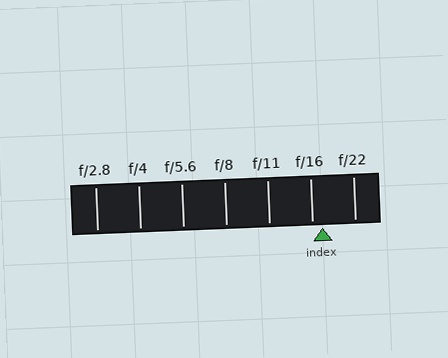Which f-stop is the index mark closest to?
The index mark is closest to f/16.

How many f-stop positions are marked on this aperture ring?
There are 7 f-stop positions marked.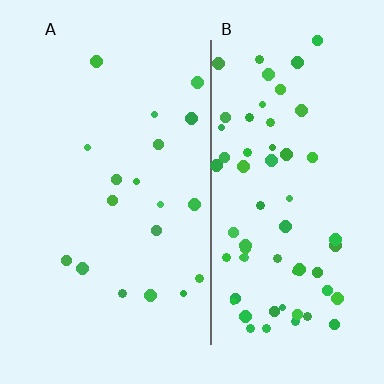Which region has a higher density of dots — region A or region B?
B (the right).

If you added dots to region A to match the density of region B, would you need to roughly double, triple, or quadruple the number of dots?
Approximately triple.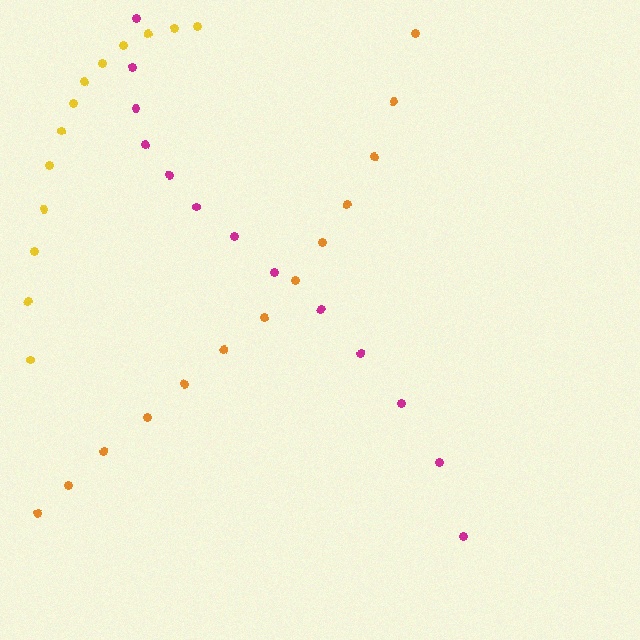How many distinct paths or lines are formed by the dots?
There are 3 distinct paths.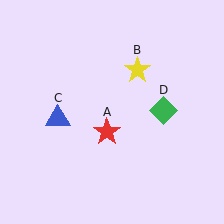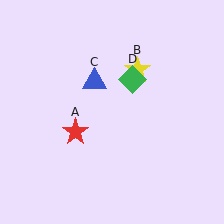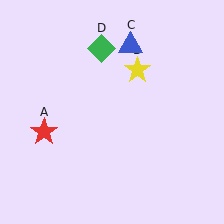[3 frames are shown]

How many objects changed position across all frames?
3 objects changed position: red star (object A), blue triangle (object C), green diamond (object D).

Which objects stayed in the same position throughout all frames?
Yellow star (object B) remained stationary.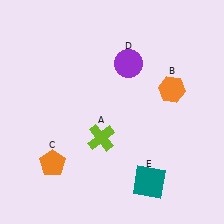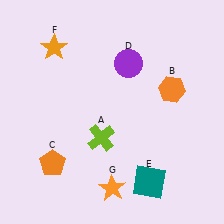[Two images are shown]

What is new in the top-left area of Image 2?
An orange star (F) was added in the top-left area of Image 2.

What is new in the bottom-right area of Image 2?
An orange star (G) was added in the bottom-right area of Image 2.